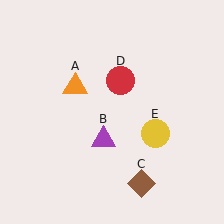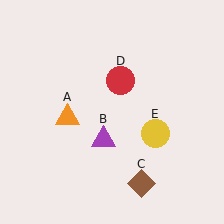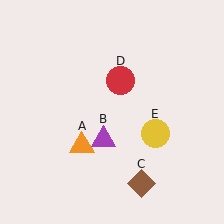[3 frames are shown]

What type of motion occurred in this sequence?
The orange triangle (object A) rotated counterclockwise around the center of the scene.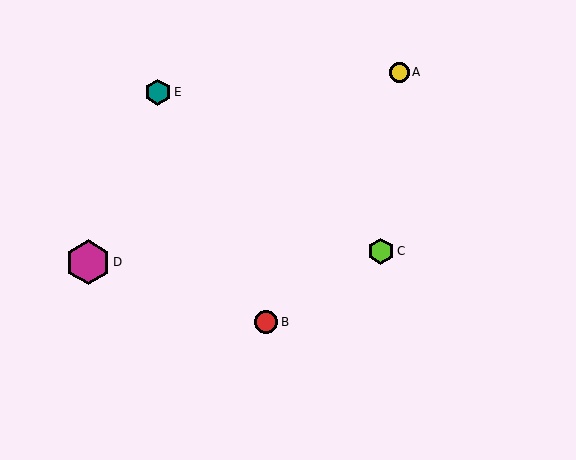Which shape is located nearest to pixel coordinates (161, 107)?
The teal hexagon (labeled E) at (158, 92) is nearest to that location.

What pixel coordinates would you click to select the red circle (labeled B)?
Click at (266, 322) to select the red circle B.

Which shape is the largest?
The magenta hexagon (labeled D) is the largest.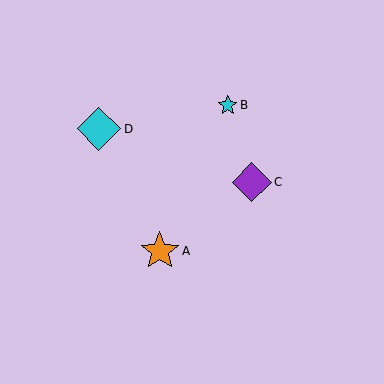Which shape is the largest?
The cyan diamond (labeled D) is the largest.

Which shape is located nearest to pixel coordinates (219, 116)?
The cyan star (labeled B) at (228, 105) is nearest to that location.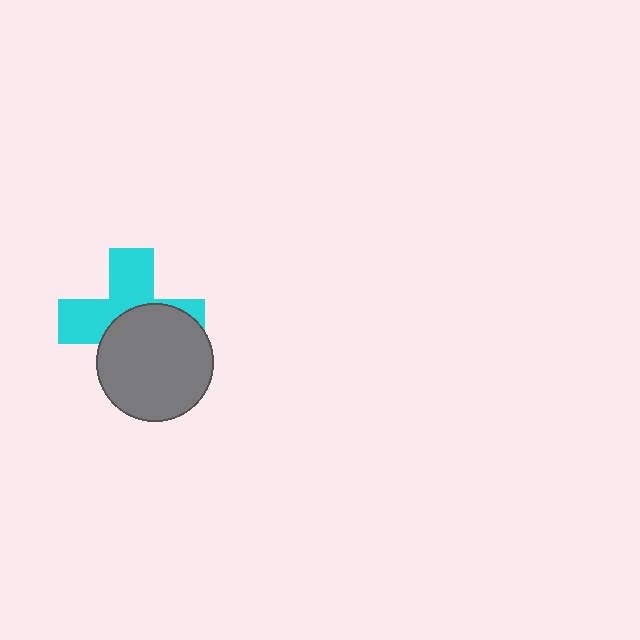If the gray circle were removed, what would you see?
You would see the complete cyan cross.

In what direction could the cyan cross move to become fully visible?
The cyan cross could move up. That would shift it out from behind the gray circle entirely.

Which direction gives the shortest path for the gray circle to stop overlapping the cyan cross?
Moving down gives the shortest separation.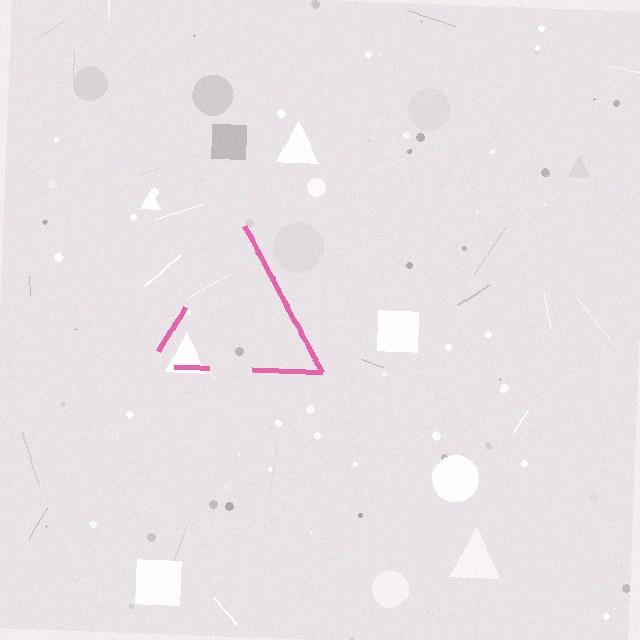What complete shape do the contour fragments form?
The contour fragments form a triangle.